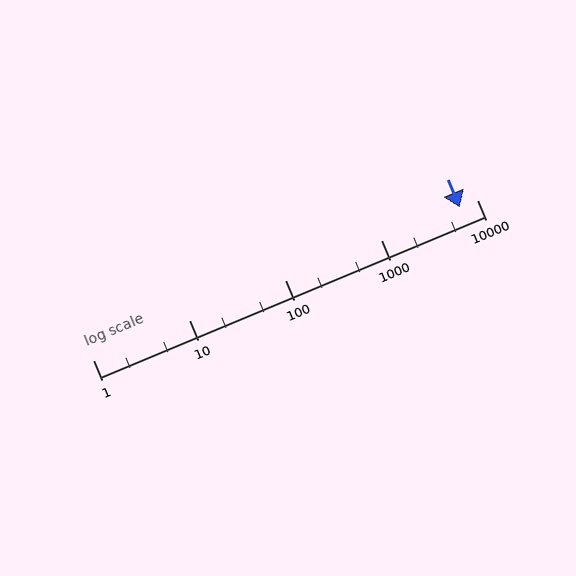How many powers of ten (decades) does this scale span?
The scale spans 4 decades, from 1 to 10000.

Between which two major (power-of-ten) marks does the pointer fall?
The pointer is between 1000 and 10000.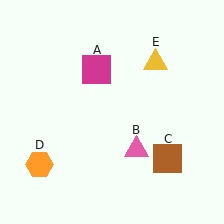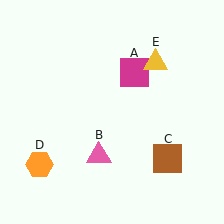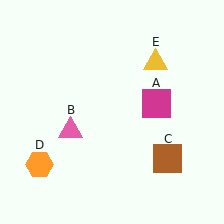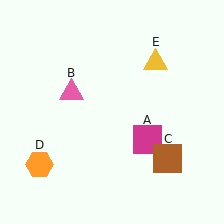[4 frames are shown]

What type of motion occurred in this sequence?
The magenta square (object A), pink triangle (object B) rotated clockwise around the center of the scene.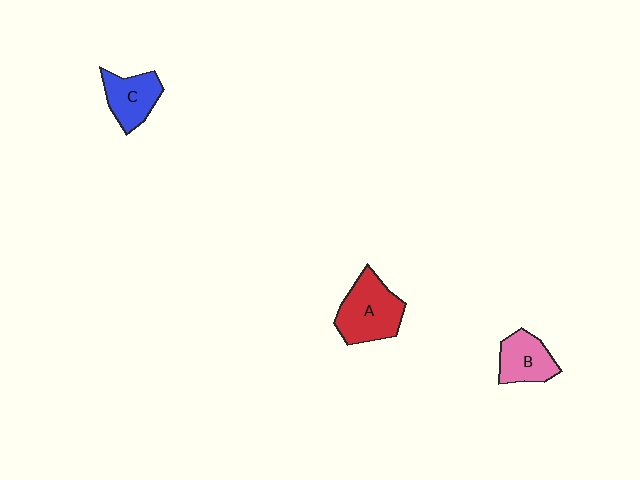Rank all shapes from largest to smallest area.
From largest to smallest: A (red), C (blue), B (pink).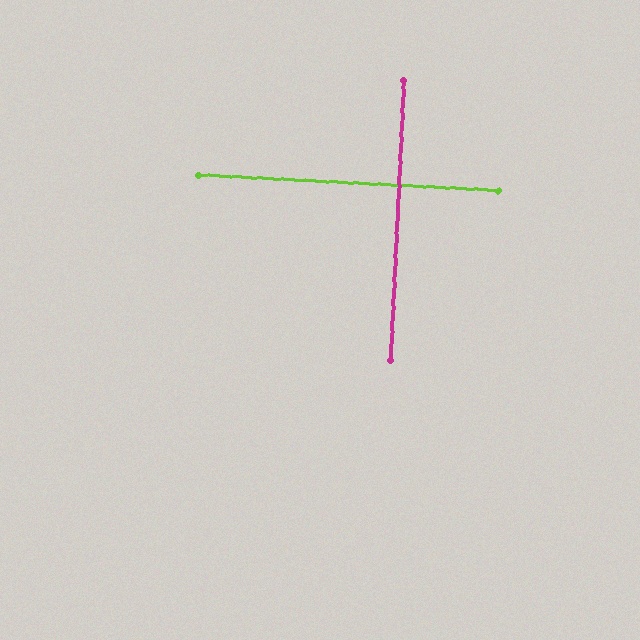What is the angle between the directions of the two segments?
Approximately 90 degrees.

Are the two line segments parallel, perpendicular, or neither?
Perpendicular — they meet at approximately 90°.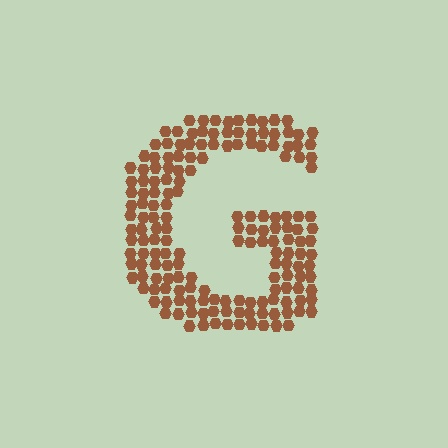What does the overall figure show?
The overall figure shows the letter G.